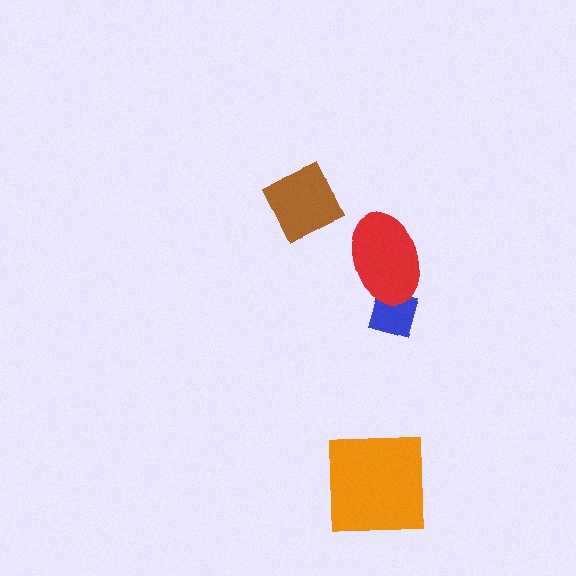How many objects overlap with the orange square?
0 objects overlap with the orange square.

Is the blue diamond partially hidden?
Yes, it is partially covered by another shape.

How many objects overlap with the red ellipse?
1 object overlaps with the red ellipse.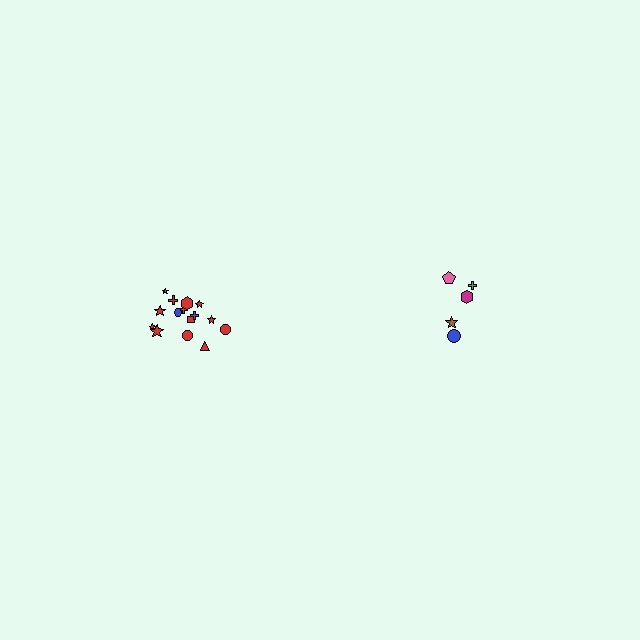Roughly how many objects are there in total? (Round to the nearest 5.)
Roughly 20 objects in total.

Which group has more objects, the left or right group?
The left group.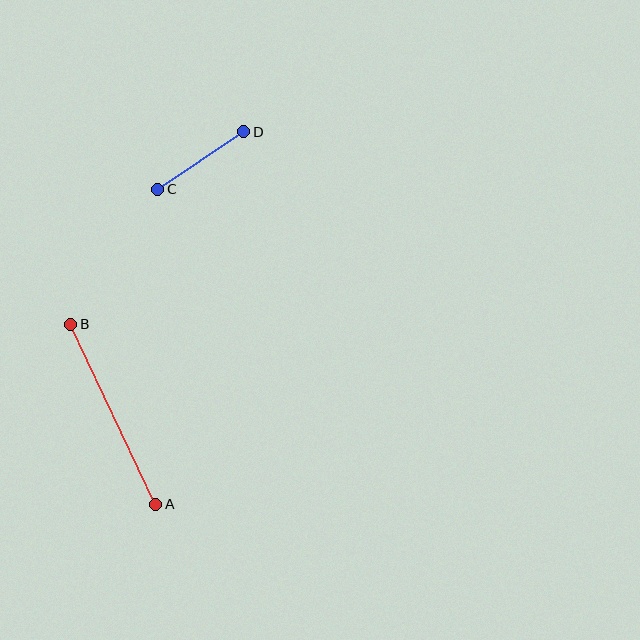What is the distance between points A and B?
The distance is approximately 199 pixels.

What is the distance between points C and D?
The distance is approximately 104 pixels.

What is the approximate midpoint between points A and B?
The midpoint is at approximately (113, 414) pixels.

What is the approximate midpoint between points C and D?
The midpoint is at approximately (201, 161) pixels.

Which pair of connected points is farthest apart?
Points A and B are farthest apart.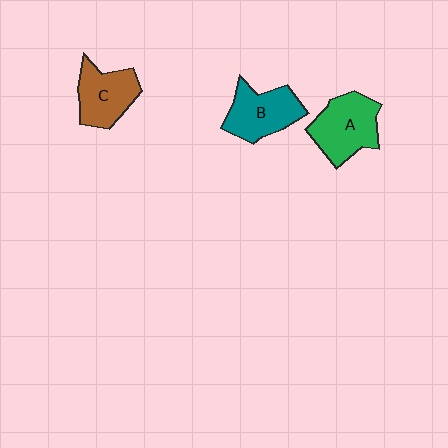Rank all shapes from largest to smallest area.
From largest to smallest: A (green), B (teal), C (brown).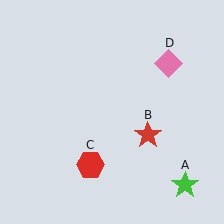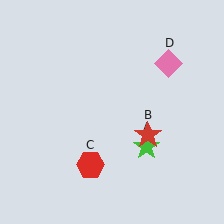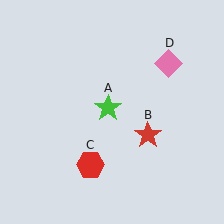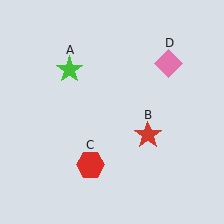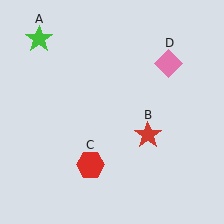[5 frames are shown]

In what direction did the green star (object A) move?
The green star (object A) moved up and to the left.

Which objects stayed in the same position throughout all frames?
Red star (object B) and red hexagon (object C) and pink diamond (object D) remained stationary.